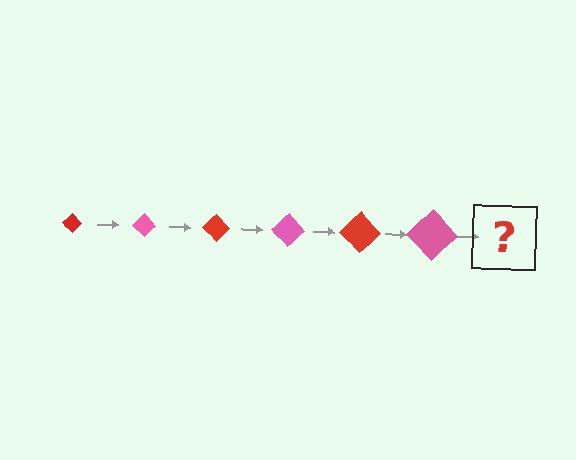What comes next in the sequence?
The next element should be a red diamond, larger than the previous one.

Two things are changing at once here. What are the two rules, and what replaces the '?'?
The two rules are that the diamond grows larger each step and the color cycles through red and pink. The '?' should be a red diamond, larger than the previous one.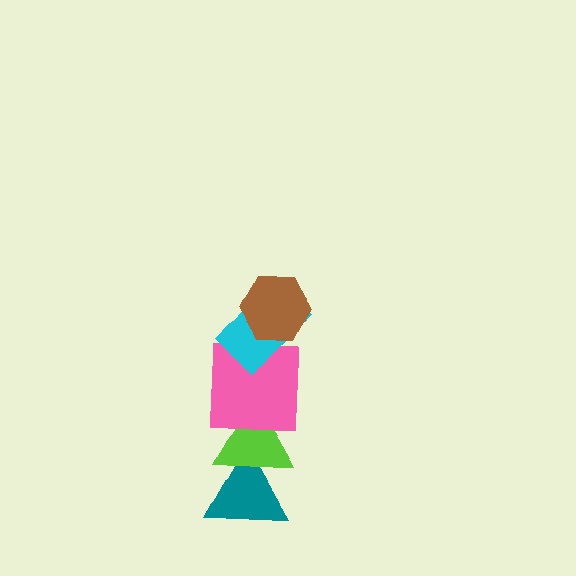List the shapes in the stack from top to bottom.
From top to bottom: the brown hexagon, the cyan rectangle, the pink square, the lime triangle, the teal triangle.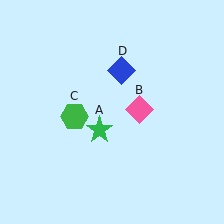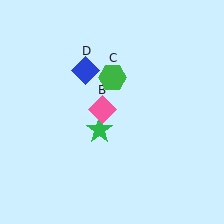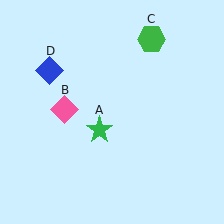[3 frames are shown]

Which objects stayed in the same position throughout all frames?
Green star (object A) remained stationary.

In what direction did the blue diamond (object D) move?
The blue diamond (object D) moved left.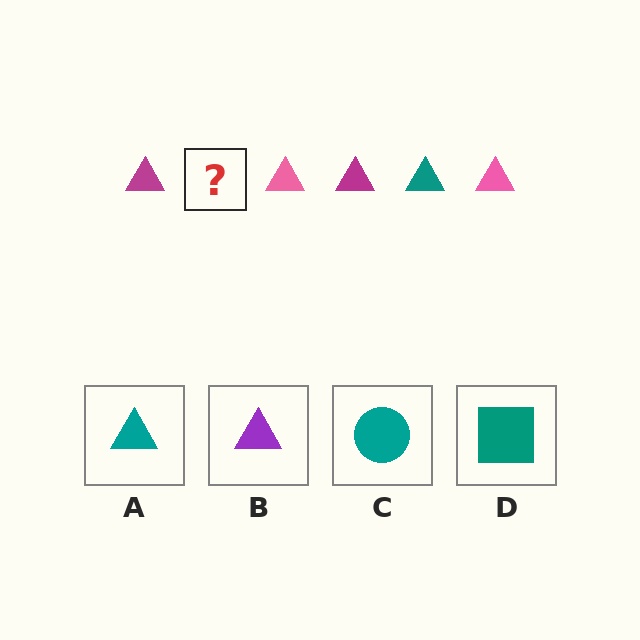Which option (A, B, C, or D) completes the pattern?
A.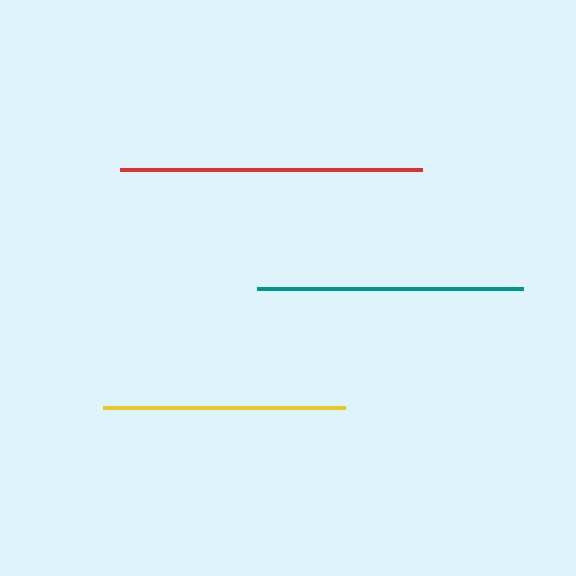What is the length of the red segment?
The red segment is approximately 302 pixels long.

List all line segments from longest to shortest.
From longest to shortest: red, teal, yellow.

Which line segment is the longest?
The red line is the longest at approximately 302 pixels.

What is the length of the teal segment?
The teal segment is approximately 265 pixels long.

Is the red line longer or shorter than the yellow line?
The red line is longer than the yellow line.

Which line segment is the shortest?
The yellow line is the shortest at approximately 242 pixels.